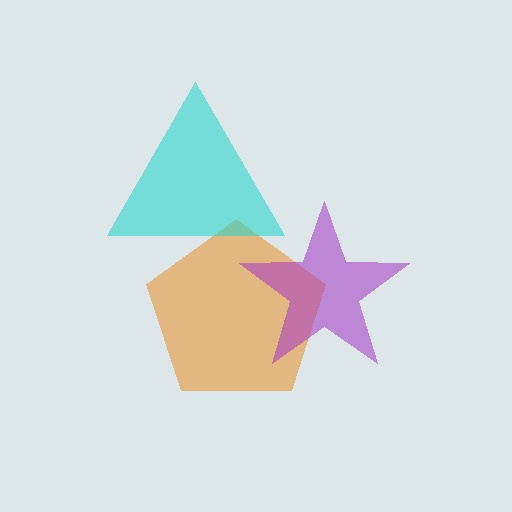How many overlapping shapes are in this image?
There are 3 overlapping shapes in the image.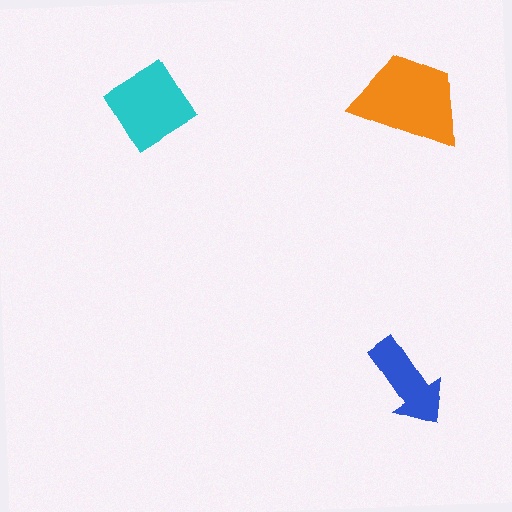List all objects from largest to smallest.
The orange trapezoid, the cyan diamond, the blue arrow.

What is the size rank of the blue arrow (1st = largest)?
3rd.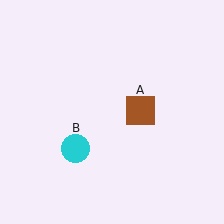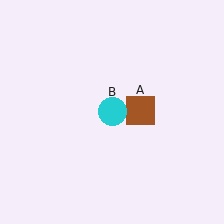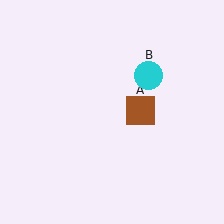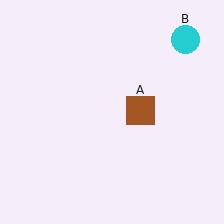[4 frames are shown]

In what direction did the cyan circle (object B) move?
The cyan circle (object B) moved up and to the right.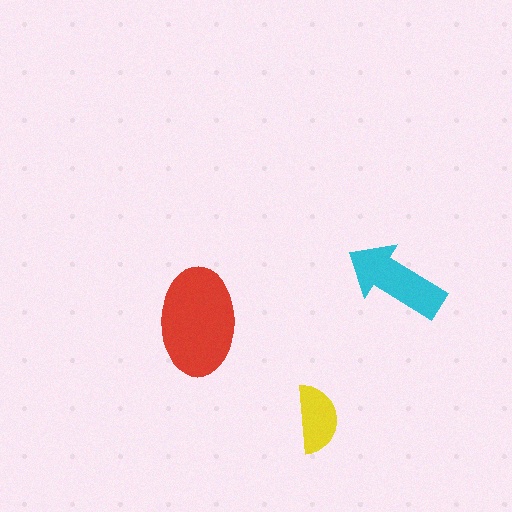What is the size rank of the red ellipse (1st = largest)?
1st.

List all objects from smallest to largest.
The yellow semicircle, the cyan arrow, the red ellipse.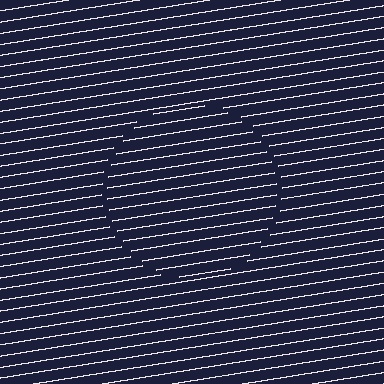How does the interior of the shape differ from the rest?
The interior of the shape contains the same grating, shifted by half a period — the contour is defined by the phase discontinuity where line-ends from the inner and outer gratings abut.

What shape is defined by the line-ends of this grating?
An illusory circle. The interior of the shape contains the same grating, shifted by half a period — the contour is defined by the phase discontinuity where line-ends from the inner and outer gratings abut.